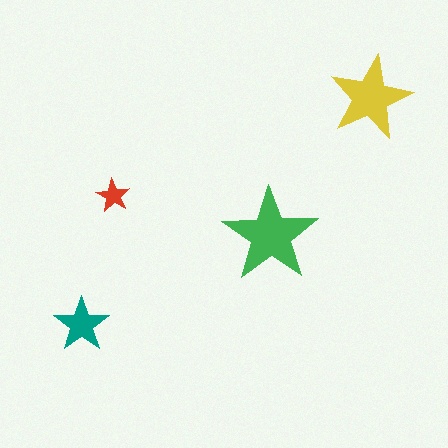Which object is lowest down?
The teal star is bottommost.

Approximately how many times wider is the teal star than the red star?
About 1.5 times wider.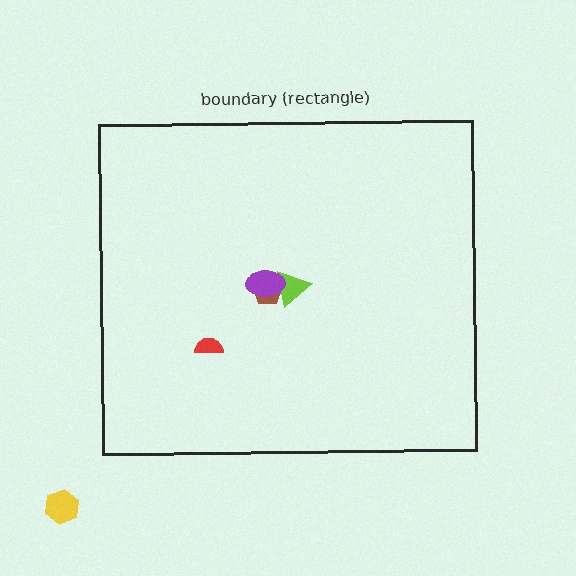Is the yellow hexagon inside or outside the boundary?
Outside.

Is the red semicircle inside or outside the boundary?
Inside.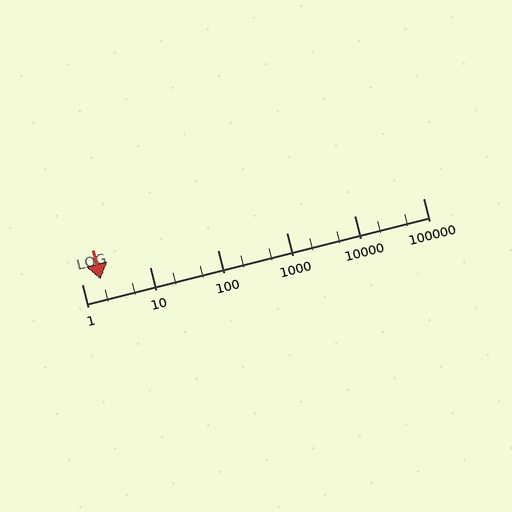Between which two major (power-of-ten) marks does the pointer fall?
The pointer is between 1 and 10.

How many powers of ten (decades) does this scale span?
The scale spans 5 decades, from 1 to 100000.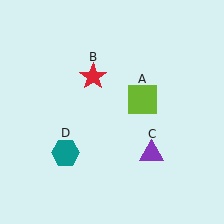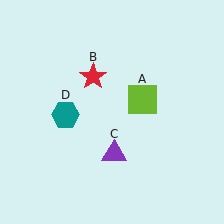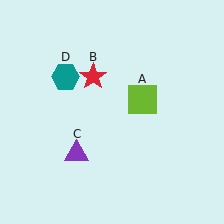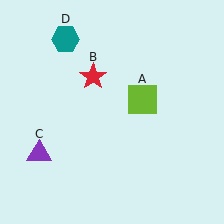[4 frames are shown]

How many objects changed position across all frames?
2 objects changed position: purple triangle (object C), teal hexagon (object D).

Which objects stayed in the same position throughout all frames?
Lime square (object A) and red star (object B) remained stationary.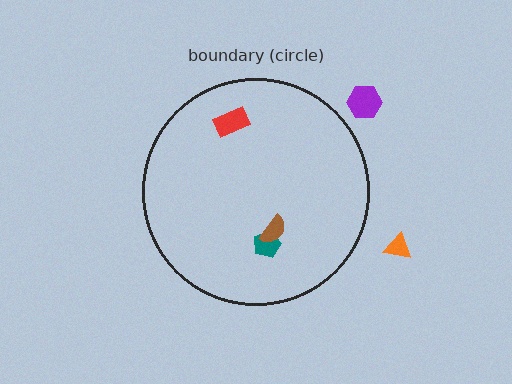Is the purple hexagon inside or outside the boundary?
Outside.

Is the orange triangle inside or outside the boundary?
Outside.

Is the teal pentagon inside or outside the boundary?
Inside.